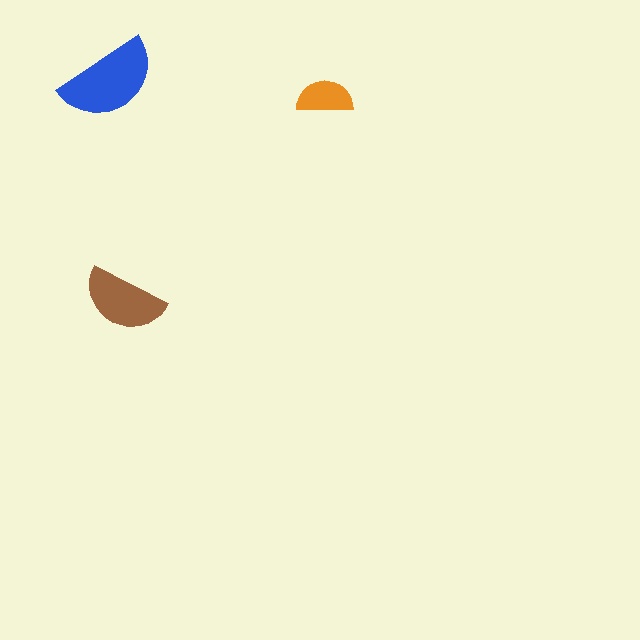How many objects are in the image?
There are 3 objects in the image.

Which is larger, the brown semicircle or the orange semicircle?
The brown one.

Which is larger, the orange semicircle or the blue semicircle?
The blue one.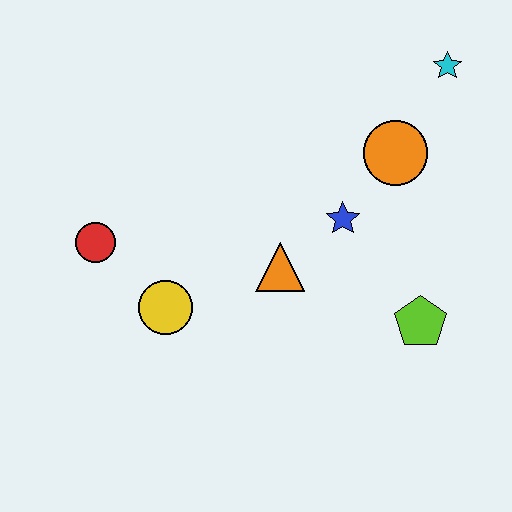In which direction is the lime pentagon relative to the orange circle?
The lime pentagon is below the orange circle.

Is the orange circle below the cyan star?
Yes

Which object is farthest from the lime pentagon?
The red circle is farthest from the lime pentagon.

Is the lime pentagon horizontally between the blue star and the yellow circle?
No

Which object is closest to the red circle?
The yellow circle is closest to the red circle.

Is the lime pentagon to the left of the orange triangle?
No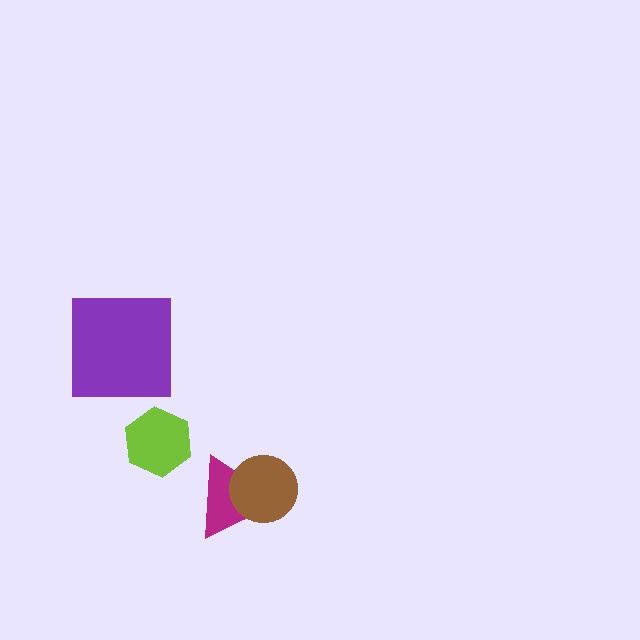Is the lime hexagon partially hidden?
No, no other shape covers it.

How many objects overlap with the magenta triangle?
1 object overlaps with the magenta triangle.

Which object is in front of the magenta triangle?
The brown circle is in front of the magenta triangle.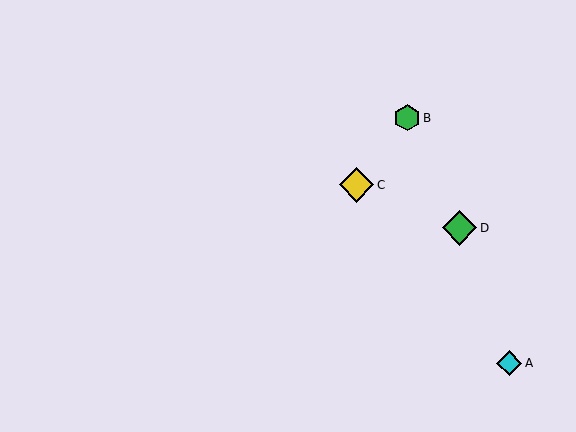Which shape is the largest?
The green diamond (labeled D) is the largest.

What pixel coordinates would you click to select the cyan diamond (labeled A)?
Click at (509, 363) to select the cyan diamond A.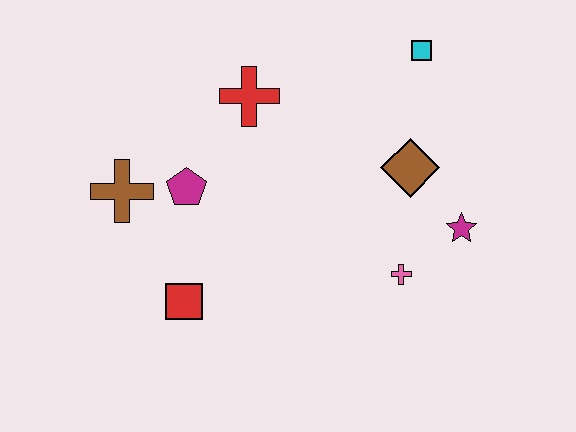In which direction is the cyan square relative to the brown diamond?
The cyan square is above the brown diamond.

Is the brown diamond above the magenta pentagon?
Yes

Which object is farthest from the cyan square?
The red square is farthest from the cyan square.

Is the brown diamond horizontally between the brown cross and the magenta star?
Yes